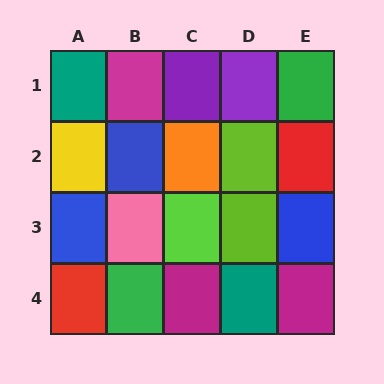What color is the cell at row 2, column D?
Lime.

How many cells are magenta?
3 cells are magenta.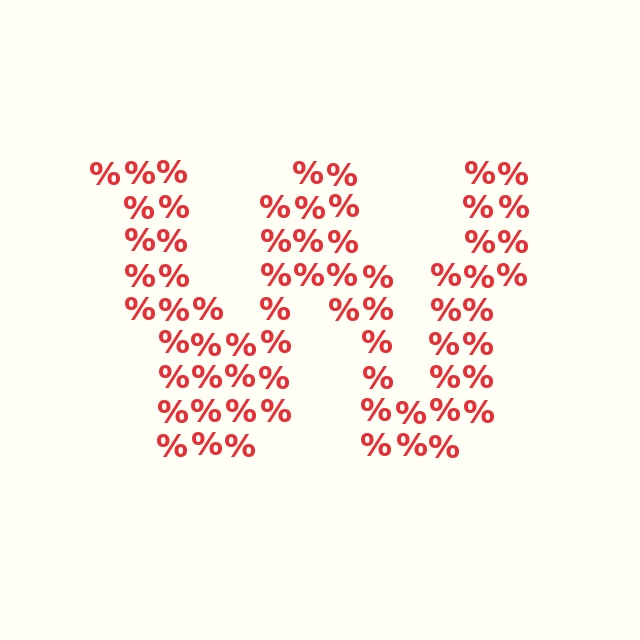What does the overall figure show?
The overall figure shows the letter W.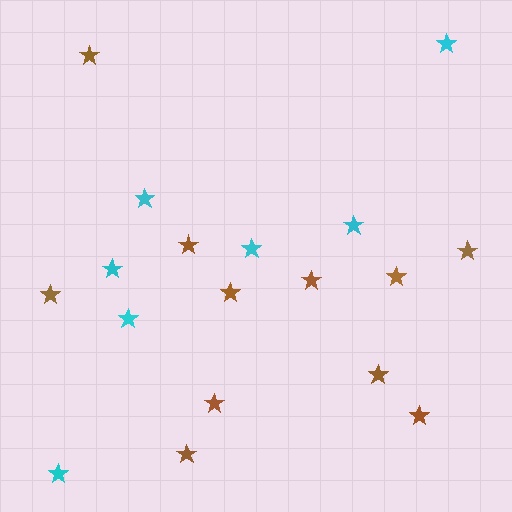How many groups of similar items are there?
There are 2 groups: one group of brown stars (11) and one group of cyan stars (7).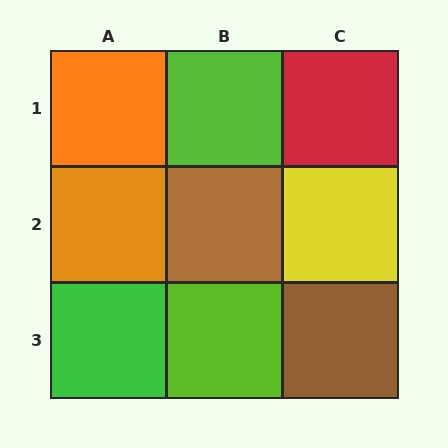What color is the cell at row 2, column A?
Orange.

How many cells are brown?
2 cells are brown.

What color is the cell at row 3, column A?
Green.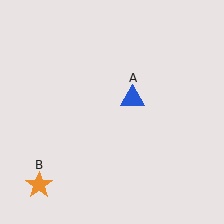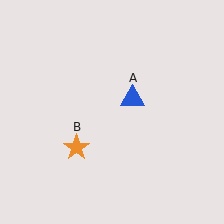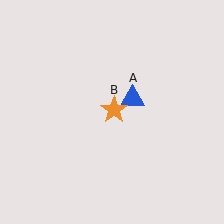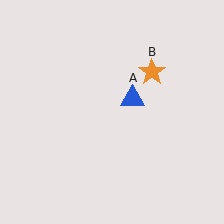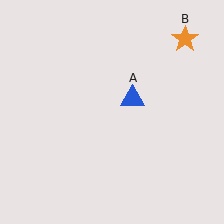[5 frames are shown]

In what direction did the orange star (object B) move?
The orange star (object B) moved up and to the right.